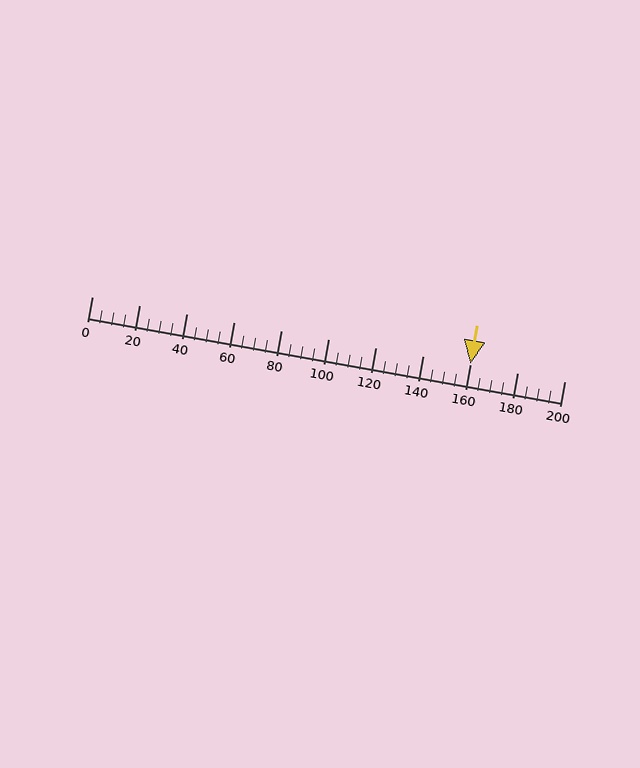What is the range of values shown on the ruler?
The ruler shows values from 0 to 200.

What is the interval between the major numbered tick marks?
The major tick marks are spaced 20 units apart.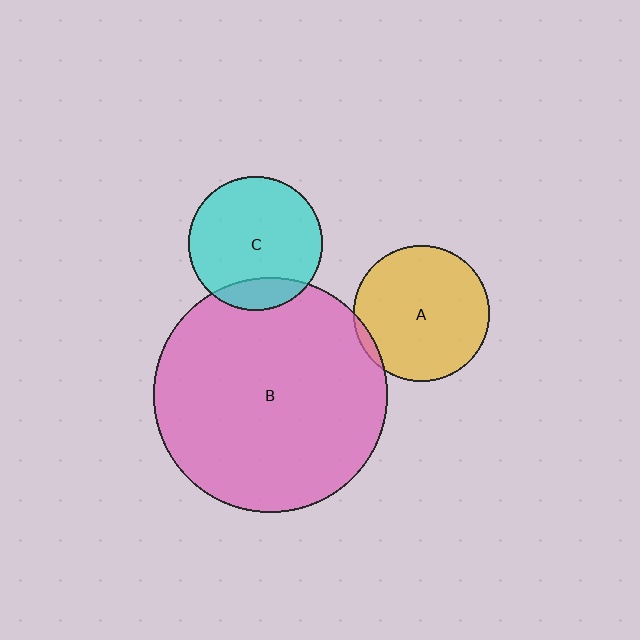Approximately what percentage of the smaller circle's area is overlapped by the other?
Approximately 15%.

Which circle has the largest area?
Circle B (pink).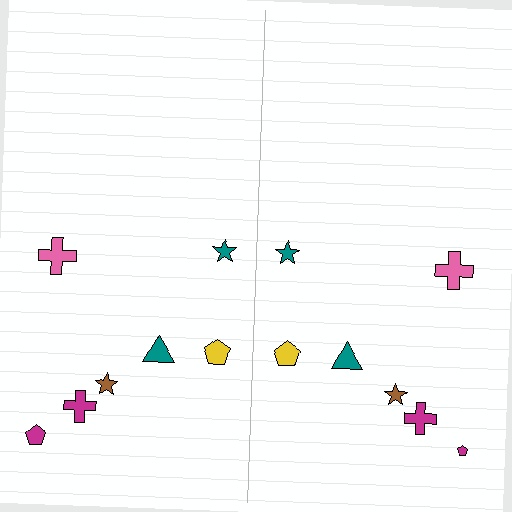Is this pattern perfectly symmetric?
No, the pattern is not perfectly symmetric. The magenta pentagon on the right side has a different size than its mirror counterpart.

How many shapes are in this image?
There are 14 shapes in this image.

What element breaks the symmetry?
The magenta pentagon on the right side has a different size than its mirror counterpart.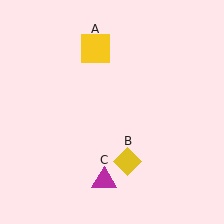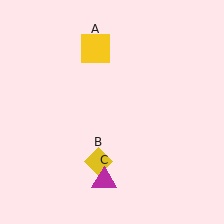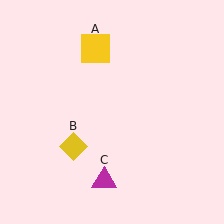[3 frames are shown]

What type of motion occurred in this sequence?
The yellow diamond (object B) rotated clockwise around the center of the scene.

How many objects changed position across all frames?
1 object changed position: yellow diamond (object B).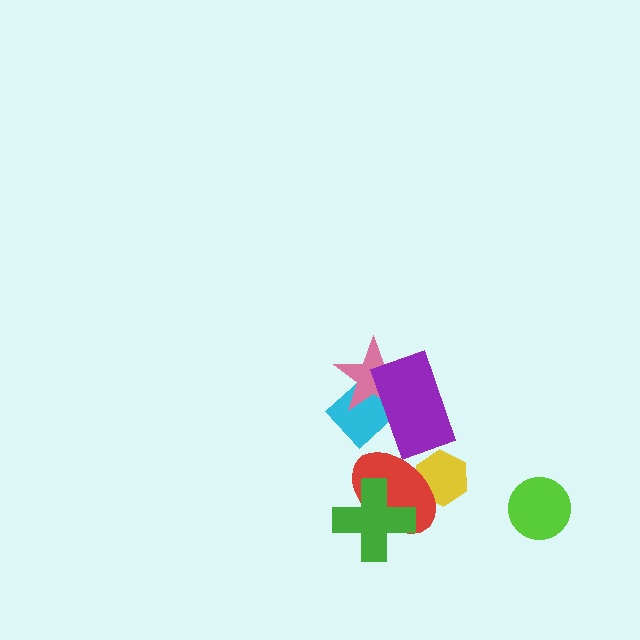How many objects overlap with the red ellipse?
2 objects overlap with the red ellipse.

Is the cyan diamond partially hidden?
Yes, it is partially covered by another shape.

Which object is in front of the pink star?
The purple rectangle is in front of the pink star.